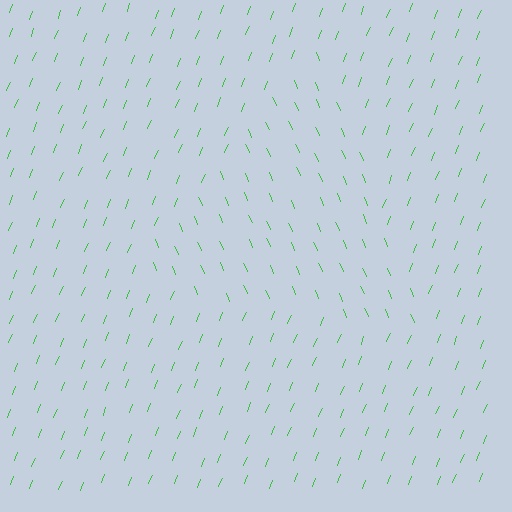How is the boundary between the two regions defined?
The boundary is defined purely by a change in line orientation (approximately 45 degrees difference). All lines are the same color and thickness.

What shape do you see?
I see a triangle.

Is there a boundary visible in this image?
Yes, there is a texture boundary formed by a change in line orientation.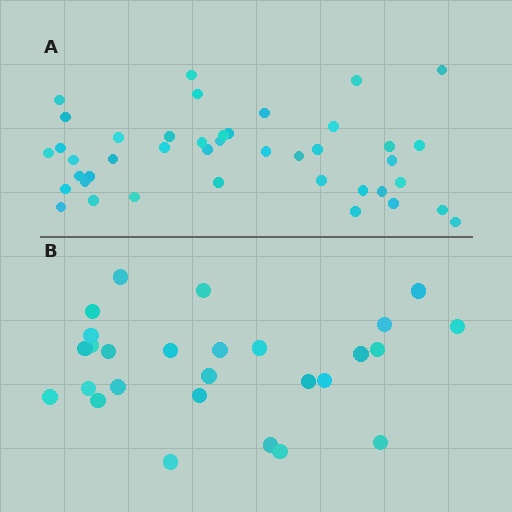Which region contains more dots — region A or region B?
Region A (the top region) has more dots.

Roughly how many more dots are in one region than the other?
Region A has approximately 15 more dots than region B.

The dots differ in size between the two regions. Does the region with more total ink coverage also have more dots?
No. Region B has more total ink coverage because its dots are larger, but region A actually contains more individual dots. Total area can be misleading — the number of items is what matters here.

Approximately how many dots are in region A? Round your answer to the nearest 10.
About 40 dots. (The exact count is 42, which rounds to 40.)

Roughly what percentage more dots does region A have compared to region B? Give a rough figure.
About 55% more.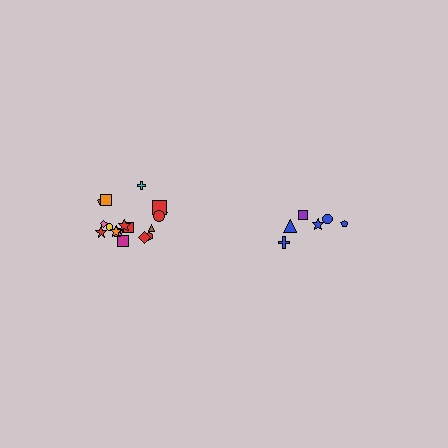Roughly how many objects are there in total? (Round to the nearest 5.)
Roughly 25 objects in total.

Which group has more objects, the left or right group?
The left group.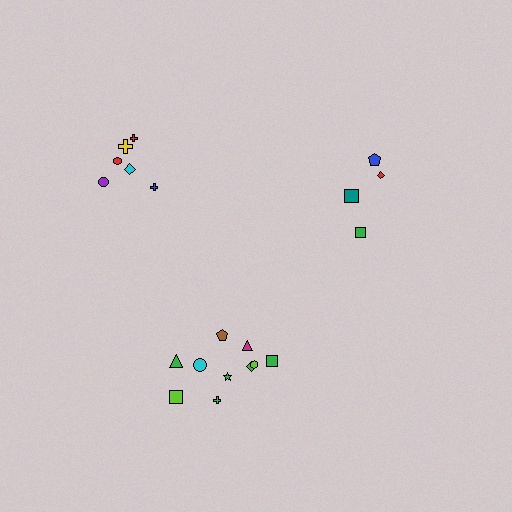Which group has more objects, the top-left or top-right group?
The top-left group.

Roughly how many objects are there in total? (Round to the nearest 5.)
Roughly 20 objects in total.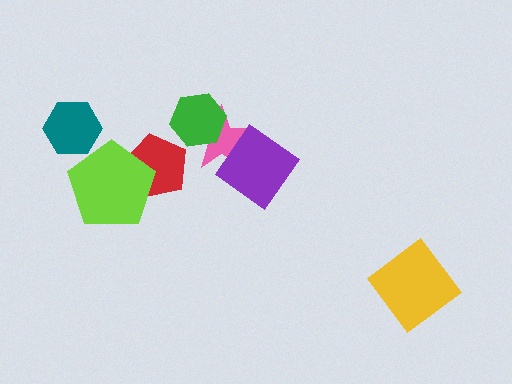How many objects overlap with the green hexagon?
1 object overlaps with the green hexagon.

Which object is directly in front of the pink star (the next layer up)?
The green hexagon is directly in front of the pink star.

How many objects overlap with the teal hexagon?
0 objects overlap with the teal hexagon.